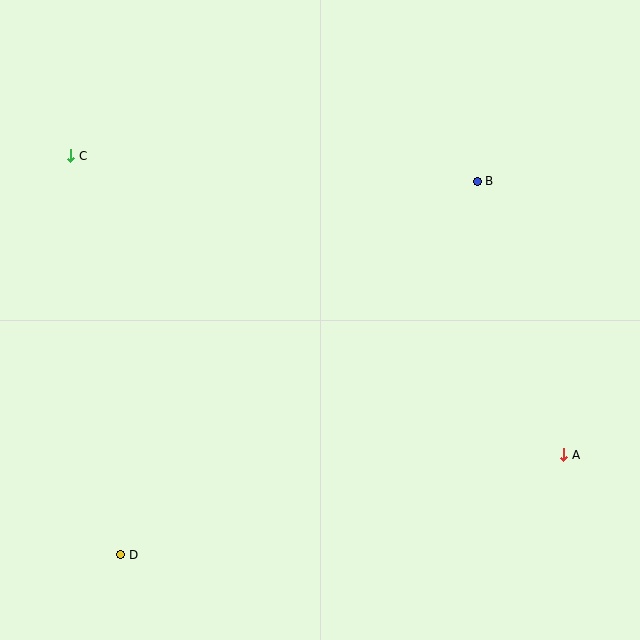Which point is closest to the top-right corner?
Point B is closest to the top-right corner.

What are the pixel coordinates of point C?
Point C is at (71, 156).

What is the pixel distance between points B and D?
The distance between B and D is 516 pixels.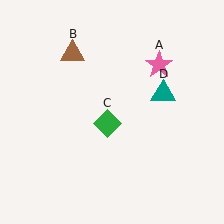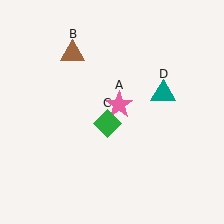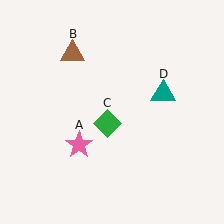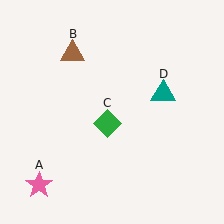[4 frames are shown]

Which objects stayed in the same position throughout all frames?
Brown triangle (object B) and green diamond (object C) and teal triangle (object D) remained stationary.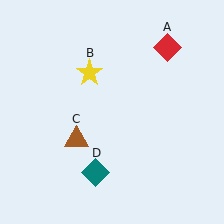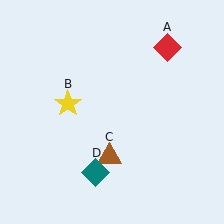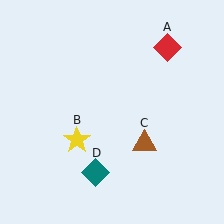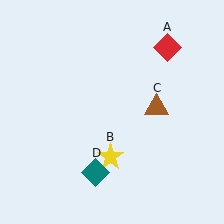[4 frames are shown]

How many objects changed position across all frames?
2 objects changed position: yellow star (object B), brown triangle (object C).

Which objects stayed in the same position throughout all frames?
Red diamond (object A) and teal diamond (object D) remained stationary.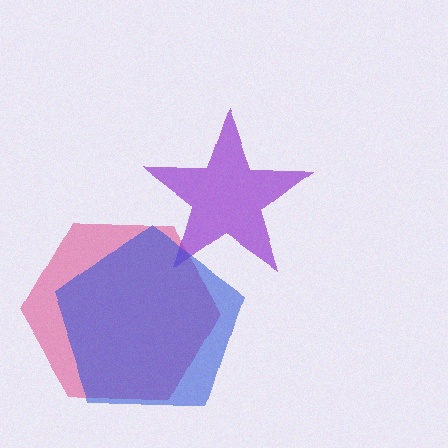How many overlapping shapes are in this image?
There are 3 overlapping shapes in the image.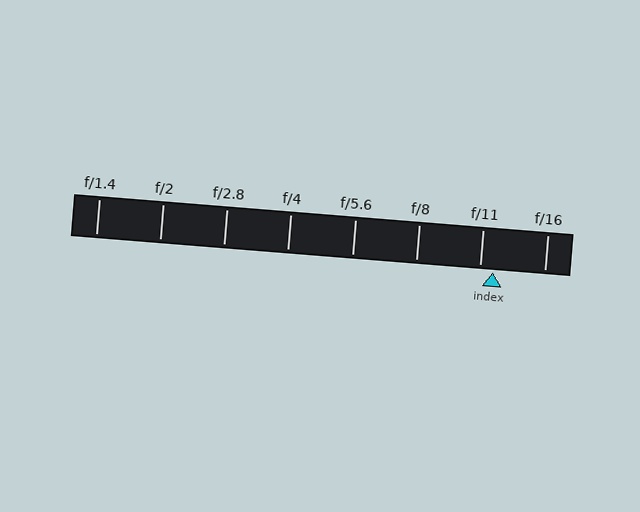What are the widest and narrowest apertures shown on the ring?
The widest aperture shown is f/1.4 and the narrowest is f/16.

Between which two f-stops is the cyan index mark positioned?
The index mark is between f/11 and f/16.